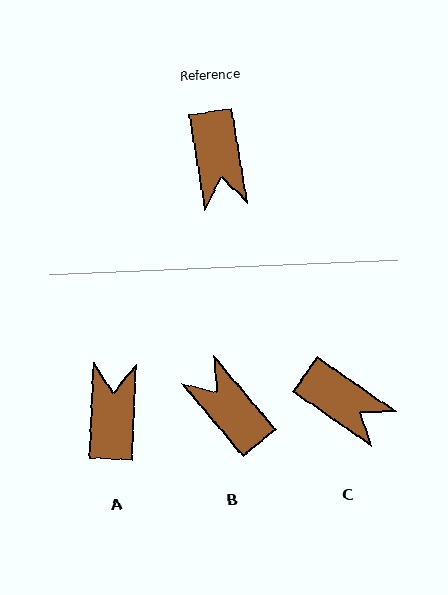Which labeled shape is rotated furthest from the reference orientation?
A, about 168 degrees away.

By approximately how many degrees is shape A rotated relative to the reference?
Approximately 168 degrees counter-clockwise.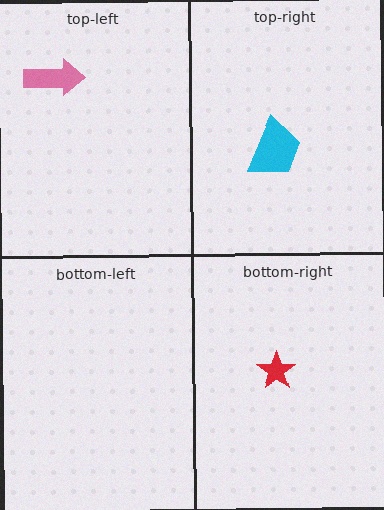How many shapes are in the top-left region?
1.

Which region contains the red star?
The bottom-right region.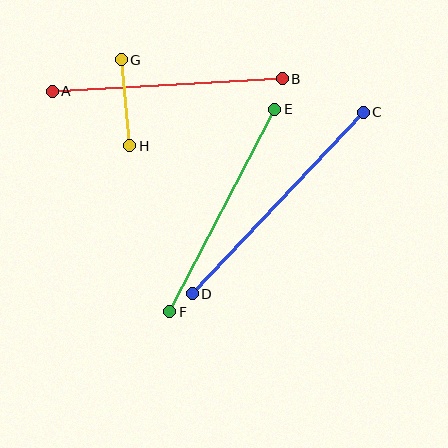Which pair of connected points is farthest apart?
Points C and D are farthest apart.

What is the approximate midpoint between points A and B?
The midpoint is at approximately (167, 85) pixels.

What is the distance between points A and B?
The distance is approximately 231 pixels.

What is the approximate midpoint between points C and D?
The midpoint is at approximately (278, 203) pixels.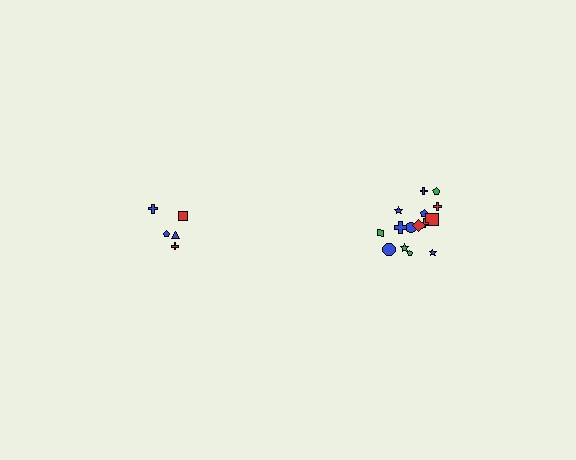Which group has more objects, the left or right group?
The right group.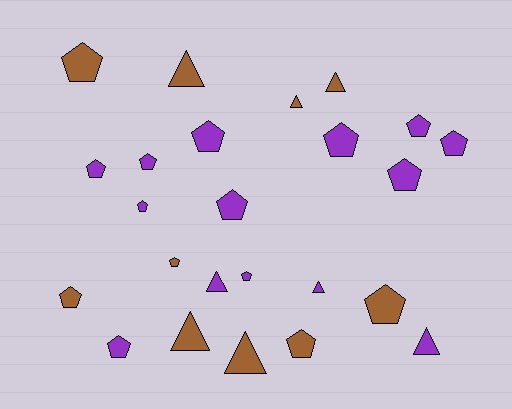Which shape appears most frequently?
Pentagon, with 16 objects.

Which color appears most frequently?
Purple, with 14 objects.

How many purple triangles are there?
There are 3 purple triangles.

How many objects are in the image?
There are 24 objects.